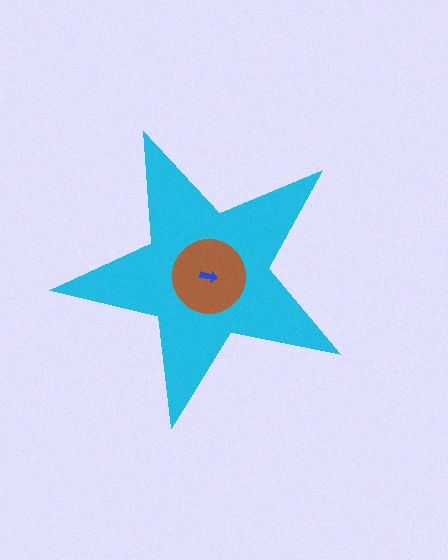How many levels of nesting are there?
3.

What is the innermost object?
The blue arrow.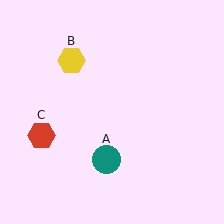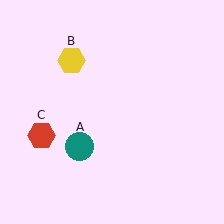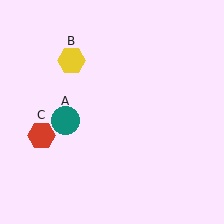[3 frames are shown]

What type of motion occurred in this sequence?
The teal circle (object A) rotated clockwise around the center of the scene.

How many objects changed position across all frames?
1 object changed position: teal circle (object A).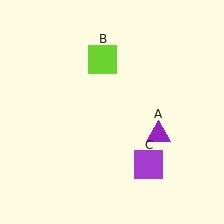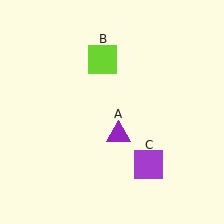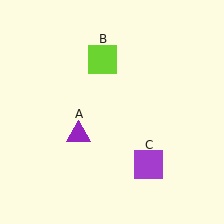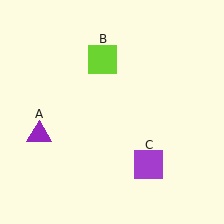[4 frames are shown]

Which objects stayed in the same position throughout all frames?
Lime square (object B) and purple square (object C) remained stationary.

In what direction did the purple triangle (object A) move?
The purple triangle (object A) moved left.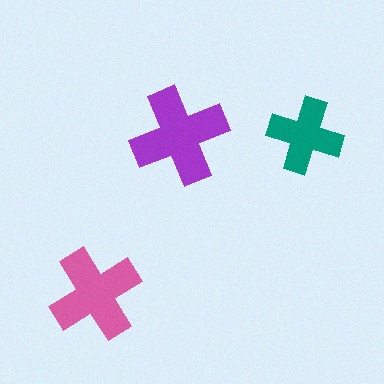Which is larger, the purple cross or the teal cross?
The purple one.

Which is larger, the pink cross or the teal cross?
The pink one.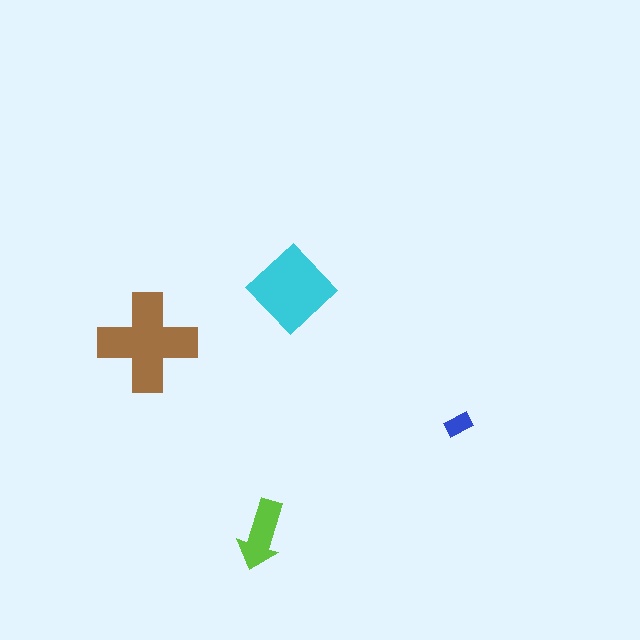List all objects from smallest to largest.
The blue rectangle, the lime arrow, the cyan diamond, the brown cross.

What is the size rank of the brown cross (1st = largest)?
1st.